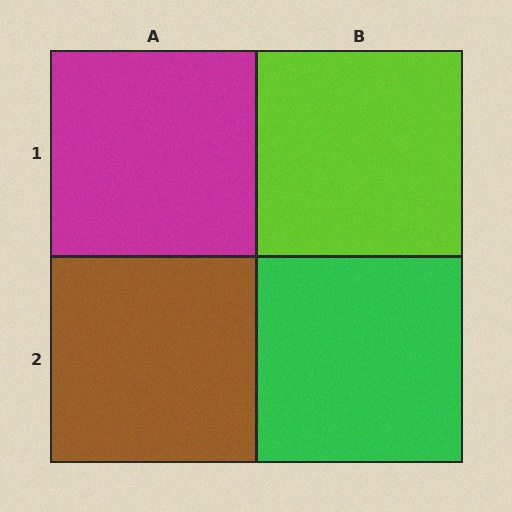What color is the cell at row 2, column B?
Green.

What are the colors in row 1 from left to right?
Magenta, lime.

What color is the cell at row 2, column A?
Brown.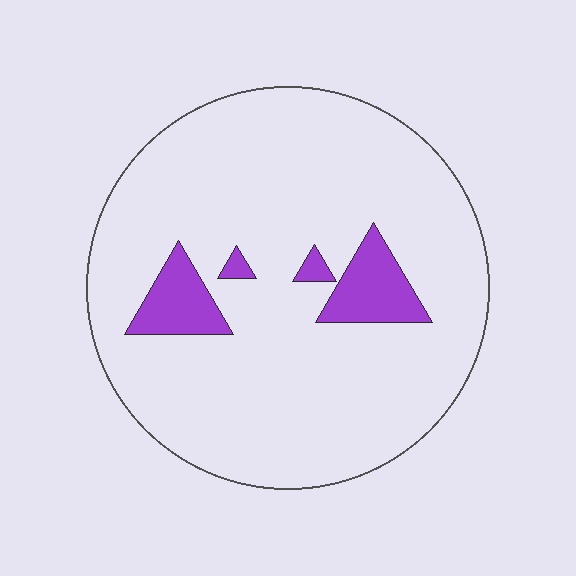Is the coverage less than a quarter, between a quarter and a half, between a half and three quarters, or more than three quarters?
Less than a quarter.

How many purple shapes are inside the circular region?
4.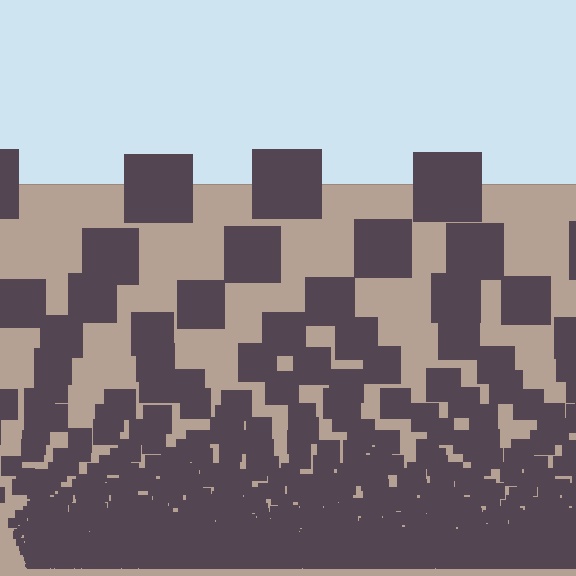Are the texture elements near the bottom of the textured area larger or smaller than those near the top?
Smaller. The gradient is inverted — elements near the bottom are smaller and denser.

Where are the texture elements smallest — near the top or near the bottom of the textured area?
Near the bottom.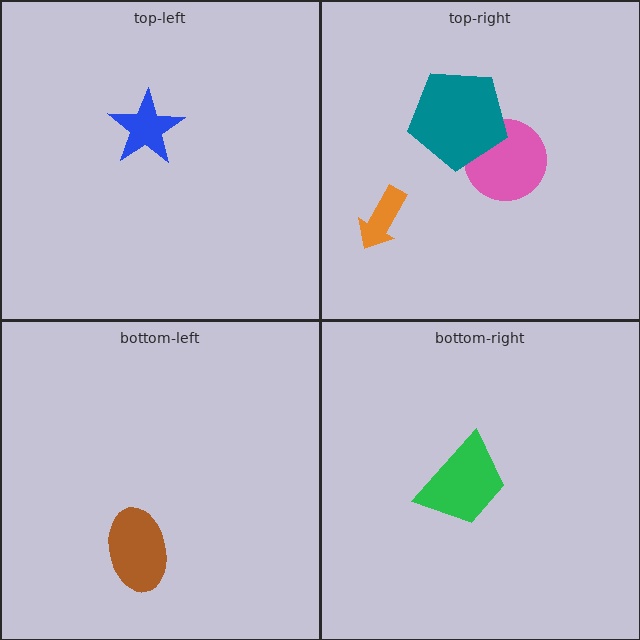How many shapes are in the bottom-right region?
1.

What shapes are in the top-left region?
The blue star.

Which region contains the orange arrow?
The top-right region.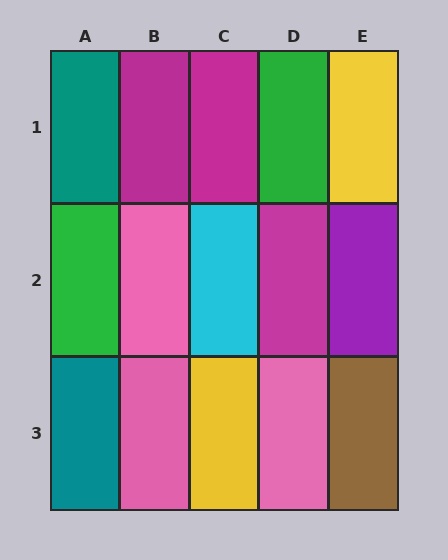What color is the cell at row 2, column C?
Cyan.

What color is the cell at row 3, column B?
Pink.